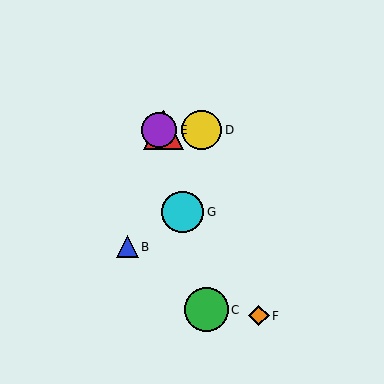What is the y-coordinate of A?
Object A is at y≈130.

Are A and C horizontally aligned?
No, A is at y≈130 and C is at y≈310.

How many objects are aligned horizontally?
3 objects (A, D, E) are aligned horizontally.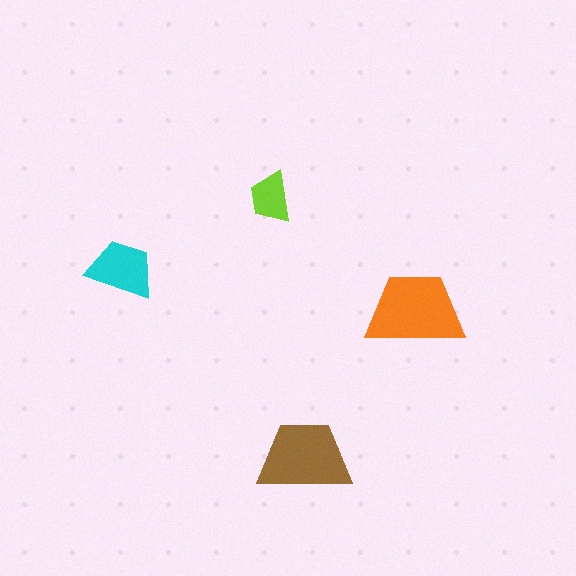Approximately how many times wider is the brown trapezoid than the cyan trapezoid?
About 1.5 times wider.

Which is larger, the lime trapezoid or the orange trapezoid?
The orange one.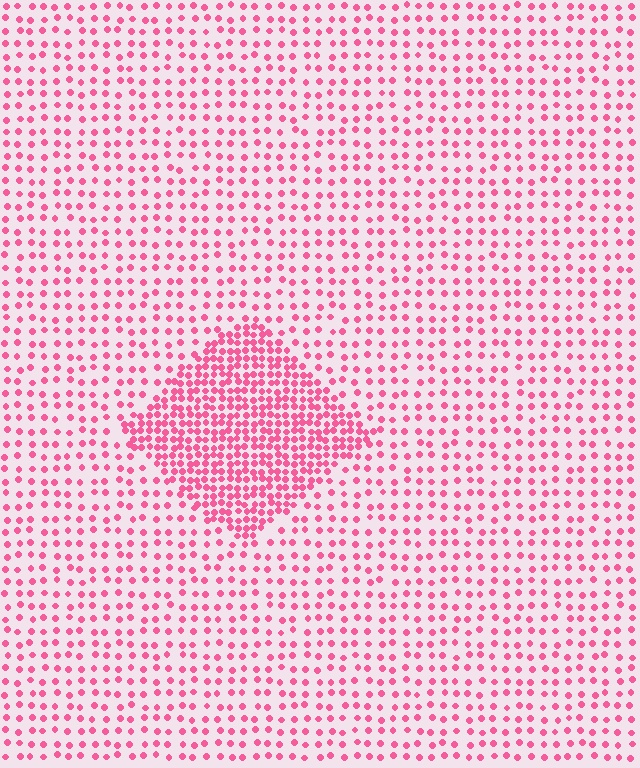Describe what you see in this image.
The image contains small pink elements arranged at two different densities. A diamond-shaped region is visible where the elements are more densely packed than the surrounding area.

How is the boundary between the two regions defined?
The boundary is defined by a change in element density (approximately 2.4x ratio). All elements are the same color, size, and shape.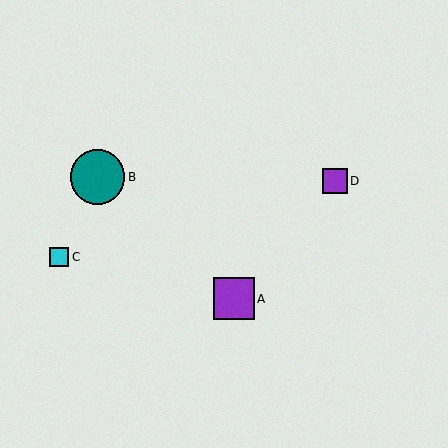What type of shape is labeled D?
Shape D is a purple square.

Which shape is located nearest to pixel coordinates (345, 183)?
The purple square (labeled D) at (335, 181) is nearest to that location.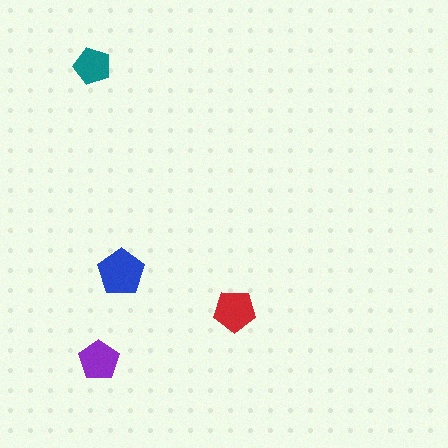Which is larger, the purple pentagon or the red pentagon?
The red one.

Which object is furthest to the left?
The teal pentagon is leftmost.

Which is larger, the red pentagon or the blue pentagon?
The blue one.